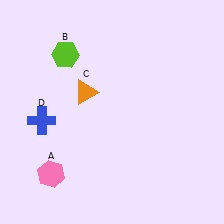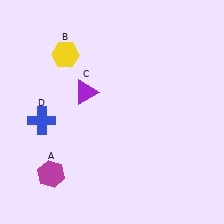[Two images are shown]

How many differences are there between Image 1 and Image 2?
There are 3 differences between the two images.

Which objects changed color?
A changed from pink to magenta. B changed from lime to yellow. C changed from orange to purple.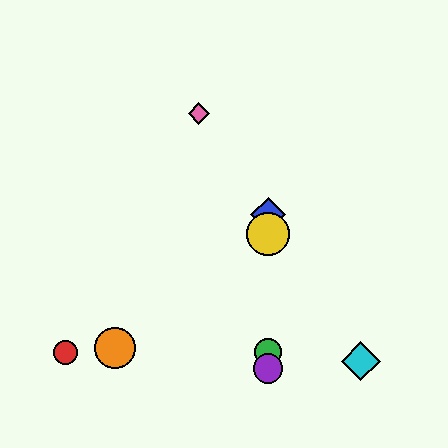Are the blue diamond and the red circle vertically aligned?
No, the blue diamond is at x≈268 and the red circle is at x≈65.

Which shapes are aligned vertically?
The blue diamond, the green circle, the yellow circle, the purple circle are aligned vertically.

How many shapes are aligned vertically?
4 shapes (the blue diamond, the green circle, the yellow circle, the purple circle) are aligned vertically.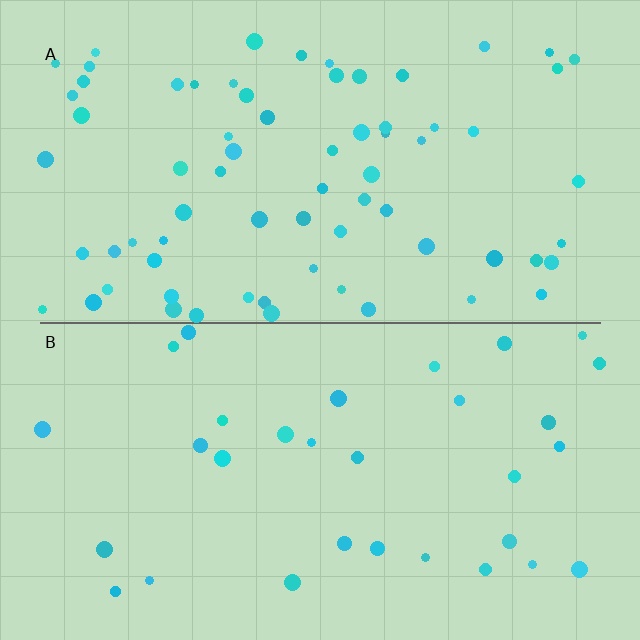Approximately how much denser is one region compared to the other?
Approximately 2.2× — region A over region B.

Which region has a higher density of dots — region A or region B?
A (the top).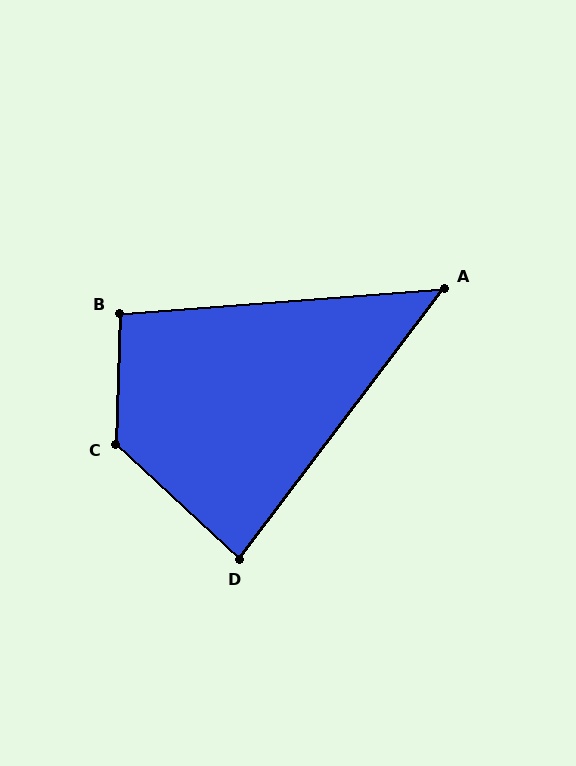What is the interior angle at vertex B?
Approximately 96 degrees (obtuse).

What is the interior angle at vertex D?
Approximately 84 degrees (acute).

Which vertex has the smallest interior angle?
A, at approximately 49 degrees.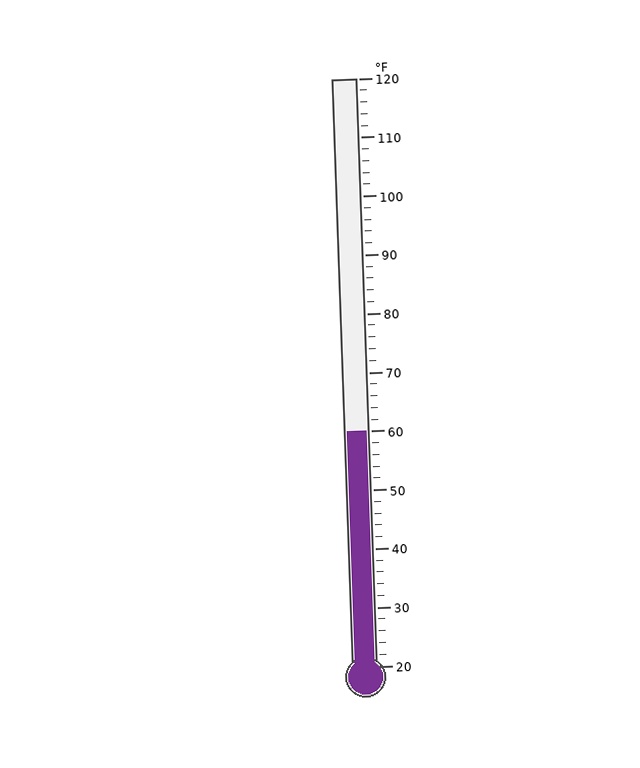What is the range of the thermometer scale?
The thermometer scale ranges from 20°F to 120°F.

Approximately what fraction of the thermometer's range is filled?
The thermometer is filled to approximately 40% of its range.